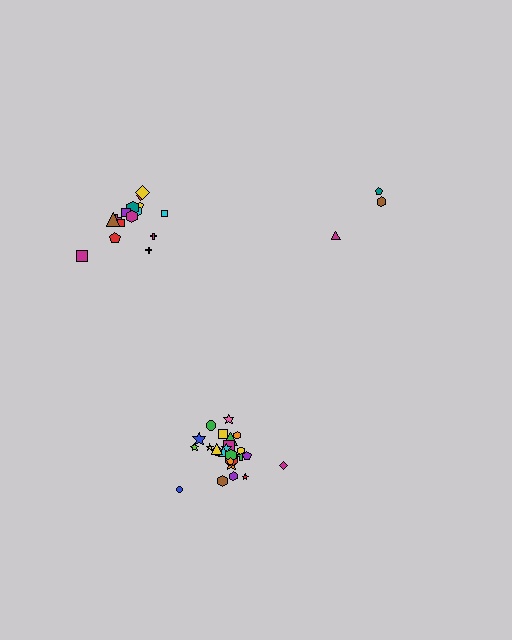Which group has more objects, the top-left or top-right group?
The top-left group.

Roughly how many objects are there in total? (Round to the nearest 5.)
Roughly 45 objects in total.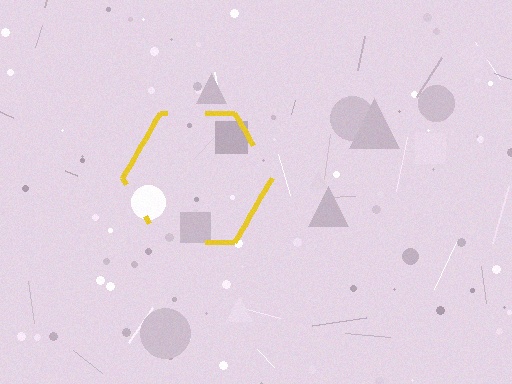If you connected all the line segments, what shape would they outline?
They would outline a hexagon.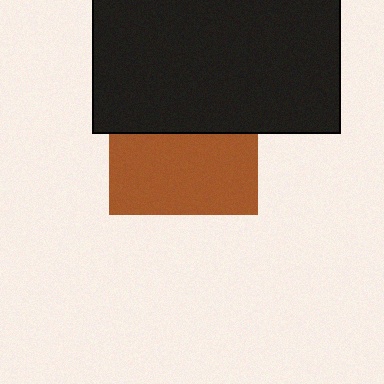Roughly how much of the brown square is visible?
About half of it is visible (roughly 55%).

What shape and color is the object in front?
The object in front is a black rectangle.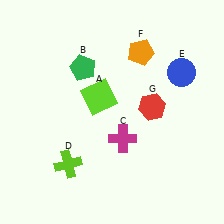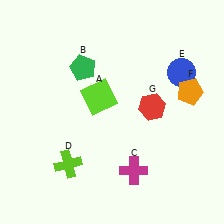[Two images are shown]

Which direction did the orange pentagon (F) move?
The orange pentagon (F) moved right.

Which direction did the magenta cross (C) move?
The magenta cross (C) moved down.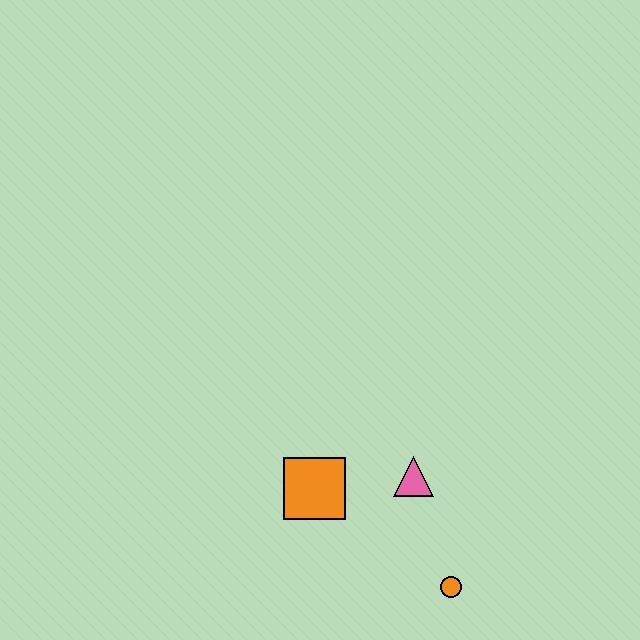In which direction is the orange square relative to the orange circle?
The orange square is to the left of the orange circle.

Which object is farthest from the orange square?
The orange circle is farthest from the orange square.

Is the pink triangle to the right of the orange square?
Yes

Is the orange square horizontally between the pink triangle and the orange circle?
No